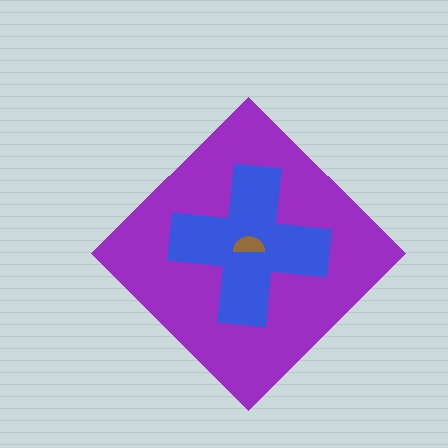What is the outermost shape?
The purple diamond.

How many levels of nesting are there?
3.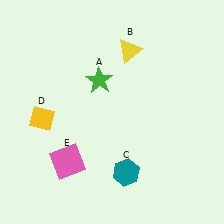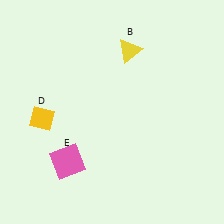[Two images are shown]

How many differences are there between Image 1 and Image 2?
There are 2 differences between the two images.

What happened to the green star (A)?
The green star (A) was removed in Image 2. It was in the top-left area of Image 1.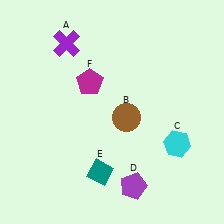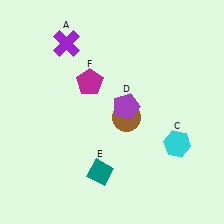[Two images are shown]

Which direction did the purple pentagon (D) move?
The purple pentagon (D) moved up.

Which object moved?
The purple pentagon (D) moved up.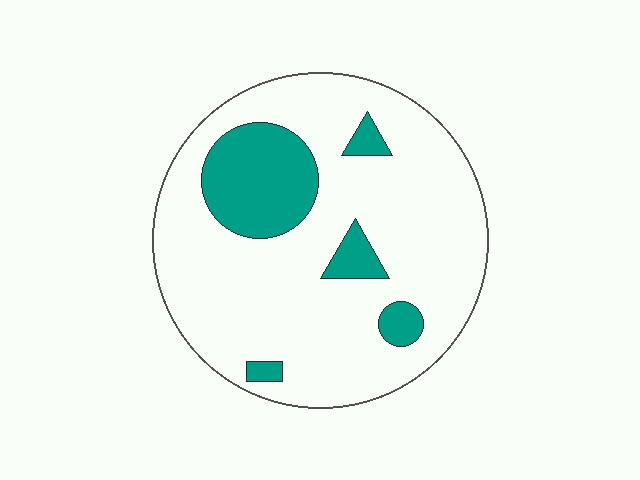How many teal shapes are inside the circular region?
5.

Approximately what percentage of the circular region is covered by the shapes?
Approximately 20%.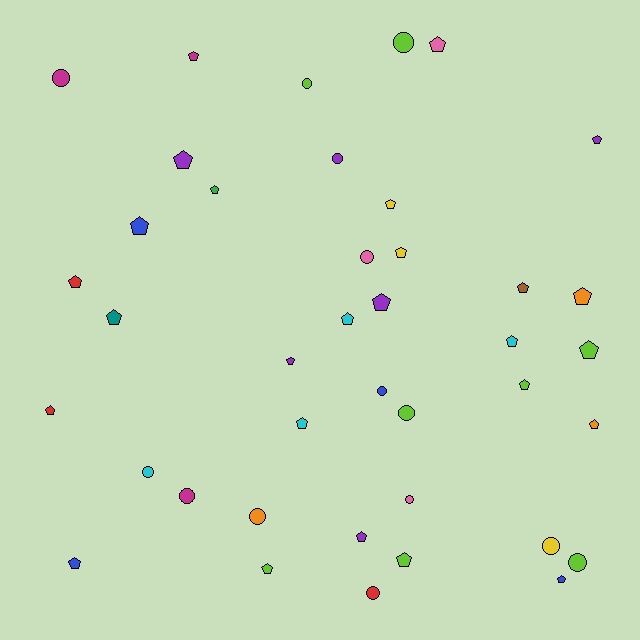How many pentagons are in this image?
There are 26 pentagons.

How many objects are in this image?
There are 40 objects.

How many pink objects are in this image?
There are 3 pink objects.